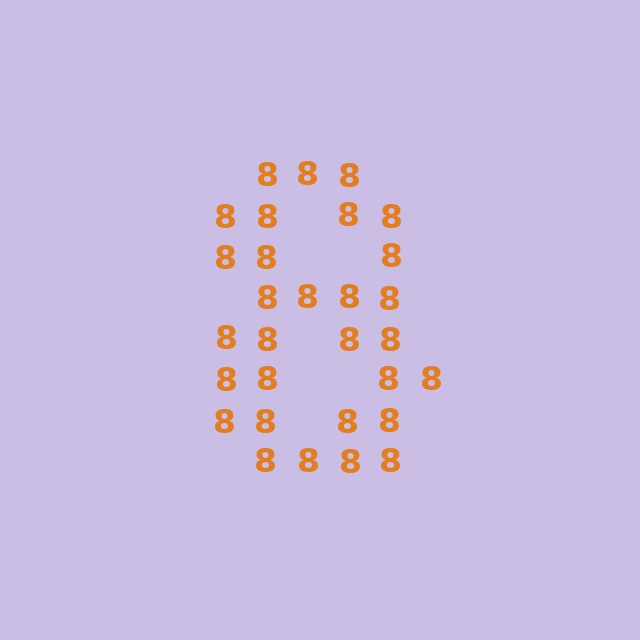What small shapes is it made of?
It is made of small digit 8's.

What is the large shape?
The large shape is the digit 8.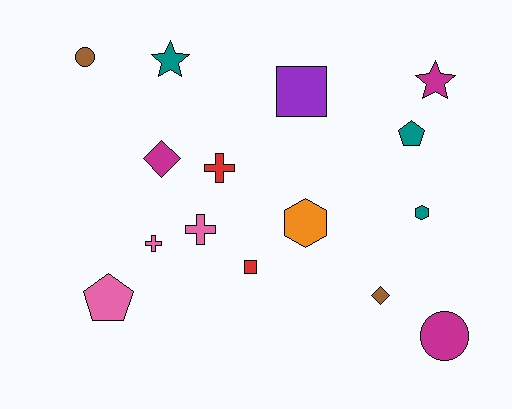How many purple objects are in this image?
There is 1 purple object.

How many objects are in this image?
There are 15 objects.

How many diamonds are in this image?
There are 2 diamonds.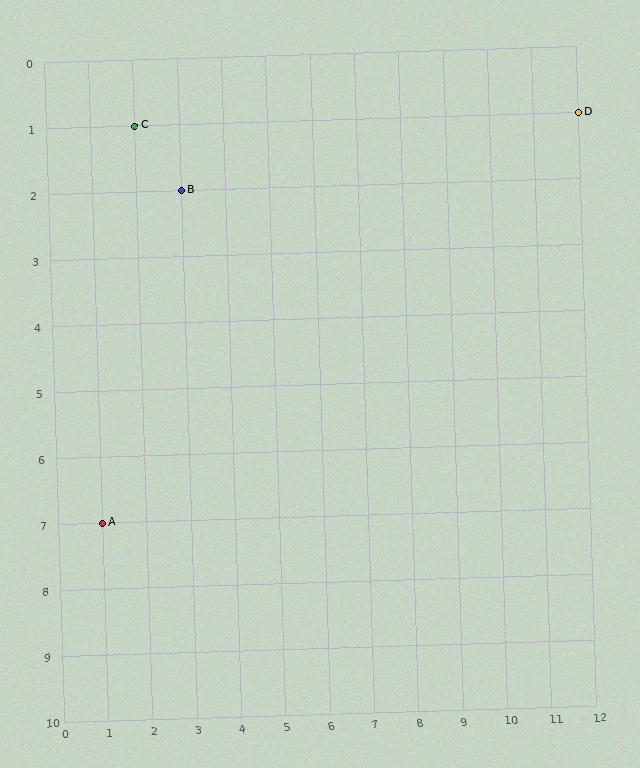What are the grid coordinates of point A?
Point A is at grid coordinates (1, 7).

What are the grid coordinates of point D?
Point D is at grid coordinates (12, 1).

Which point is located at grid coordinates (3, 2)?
Point B is at (3, 2).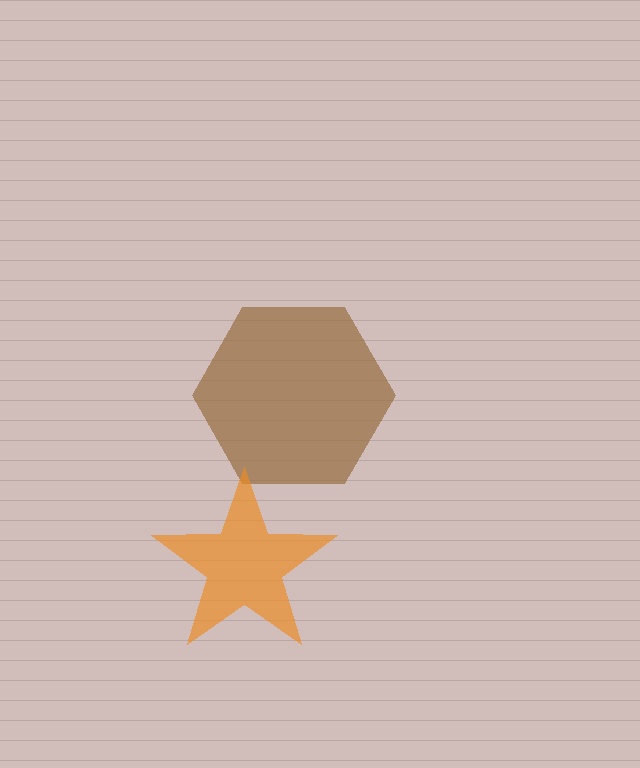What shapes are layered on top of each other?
The layered shapes are: a brown hexagon, an orange star.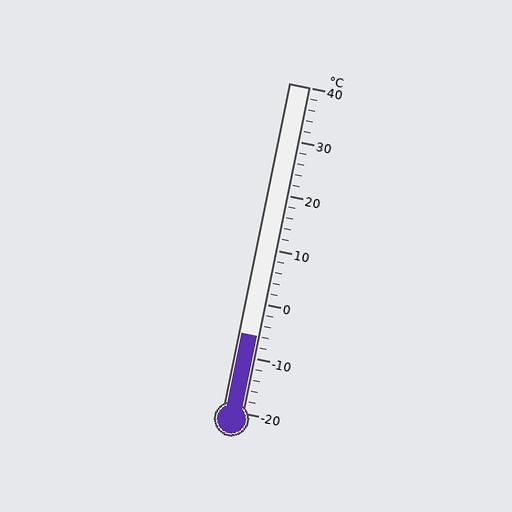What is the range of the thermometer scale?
The thermometer scale ranges from -20°C to 40°C.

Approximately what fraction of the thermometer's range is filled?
The thermometer is filled to approximately 25% of its range.